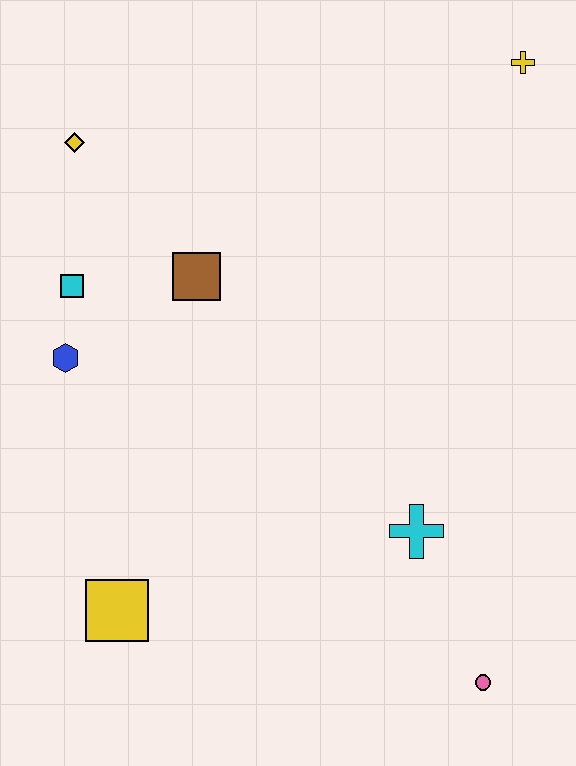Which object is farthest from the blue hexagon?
The yellow cross is farthest from the blue hexagon.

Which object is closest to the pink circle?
The cyan cross is closest to the pink circle.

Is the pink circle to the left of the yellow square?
No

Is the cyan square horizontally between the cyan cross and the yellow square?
No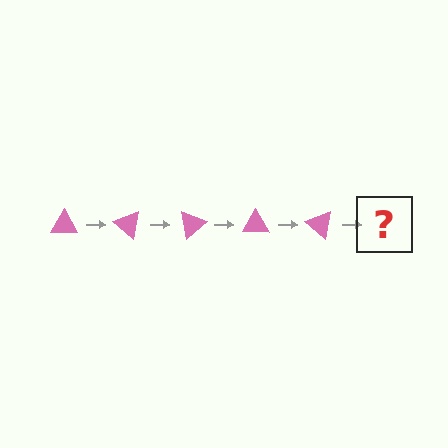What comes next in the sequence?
The next element should be a pink triangle rotated 200 degrees.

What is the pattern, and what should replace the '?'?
The pattern is that the triangle rotates 40 degrees each step. The '?' should be a pink triangle rotated 200 degrees.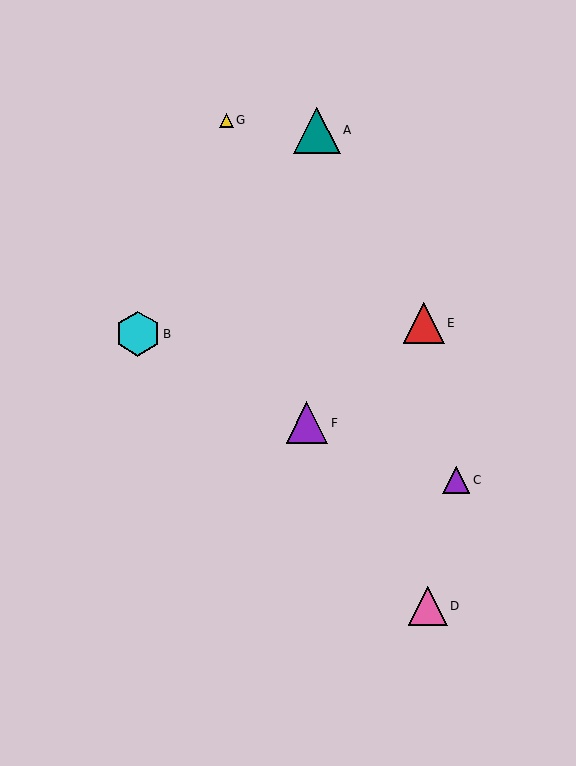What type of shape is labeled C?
Shape C is a purple triangle.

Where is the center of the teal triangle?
The center of the teal triangle is at (317, 130).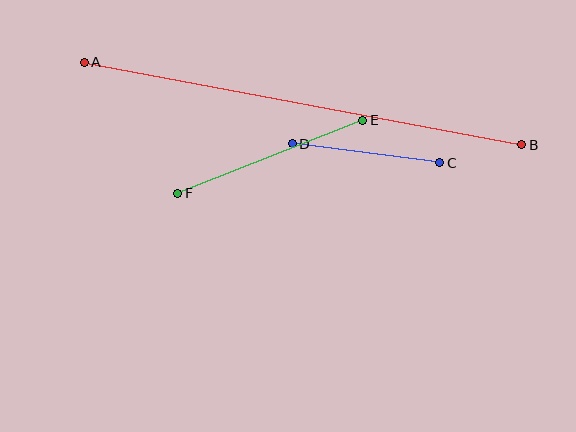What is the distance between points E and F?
The distance is approximately 199 pixels.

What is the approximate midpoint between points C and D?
The midpoint is at approximately (366, 153) pixels.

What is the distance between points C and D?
The distance is approximately 149 pixels.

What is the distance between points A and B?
The distance is approximately 445 pixels.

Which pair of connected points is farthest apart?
Points A and B are farthest apart.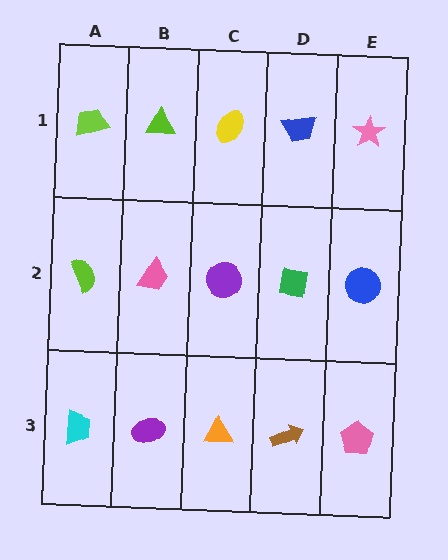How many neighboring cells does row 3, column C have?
3.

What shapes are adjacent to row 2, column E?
A pink star (row 1, column E), a pink pentagon (row 3, column E), a green square (row 2, column D).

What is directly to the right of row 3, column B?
An orange triangle.